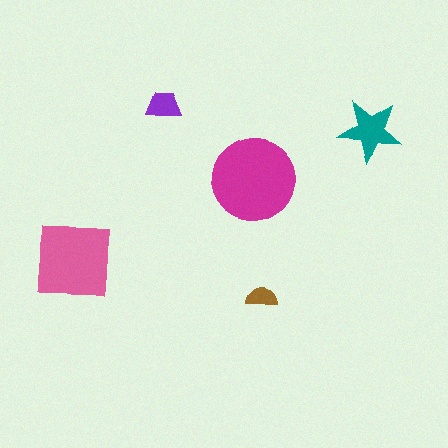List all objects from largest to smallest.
The magenta circle, the pink square, the teal star, the purple trapezoid, the brown semicircle.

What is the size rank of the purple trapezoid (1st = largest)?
4th.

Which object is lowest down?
The brown semicircle is bottommost.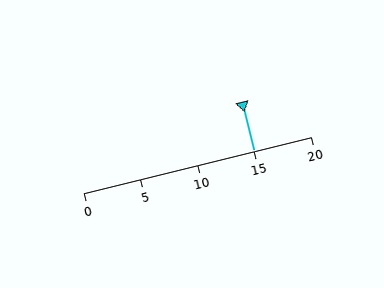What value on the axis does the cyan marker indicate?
The marker indicates approximately 15.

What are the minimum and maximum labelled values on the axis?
The axis runs from 0 to 20.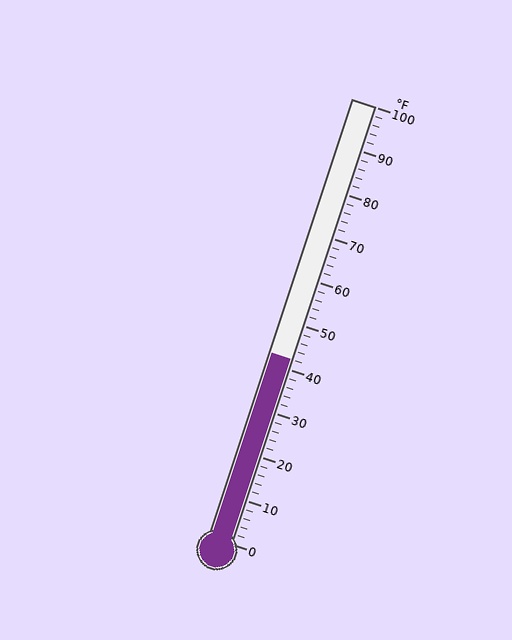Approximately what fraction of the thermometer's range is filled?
The thermometer is filled to approximately 40% of its range.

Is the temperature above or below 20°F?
The temperature is above 20°F.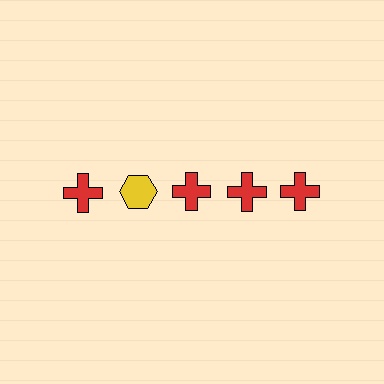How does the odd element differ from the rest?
It differs in both color (yellow instead of red) and shape (hexagon instead of cross).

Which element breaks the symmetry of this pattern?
The yellow hexagon in the top row, second from left column breaks the symmetry. All other shapes are red crosses.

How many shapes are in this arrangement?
There are 5 shapes arranged in a grid pattern.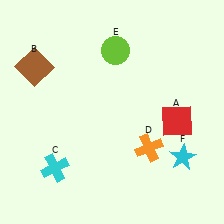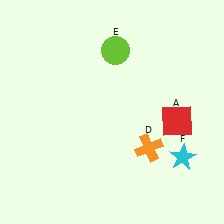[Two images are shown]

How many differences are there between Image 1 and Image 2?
There are 2 differences between the two images.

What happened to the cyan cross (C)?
The cyan cross (C) was removed in Image 2. It was in the bottom-left area of Image 1.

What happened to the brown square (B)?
The brown square (B) was removed in Image 2. It was in the top-left area of Image 1.